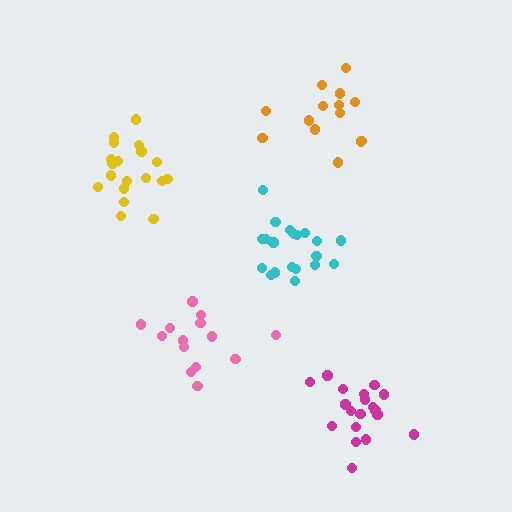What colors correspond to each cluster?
The clusters are colored: yellow, orange, pink, cyan, magenta.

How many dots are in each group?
Group 1: 19 dots, Group 2: 14 dots, Group 3: 14 dots, Group 4: 20 dots, Group 5: 20 dots (87 total).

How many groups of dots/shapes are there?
There are 5 groups.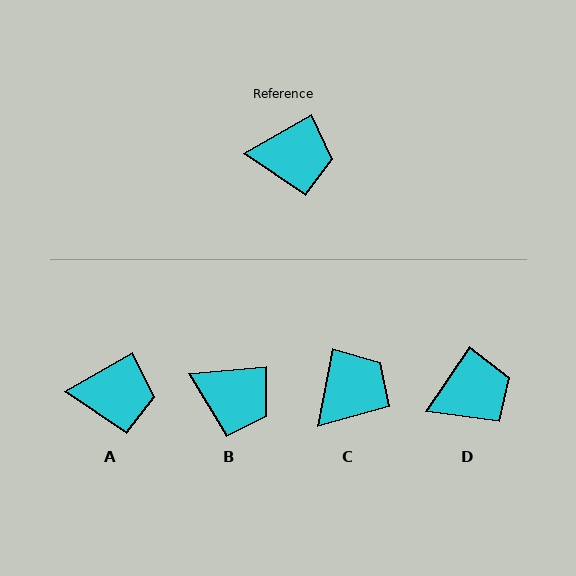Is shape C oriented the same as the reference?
No, it is off by about 49 degrees.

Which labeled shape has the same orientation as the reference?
A.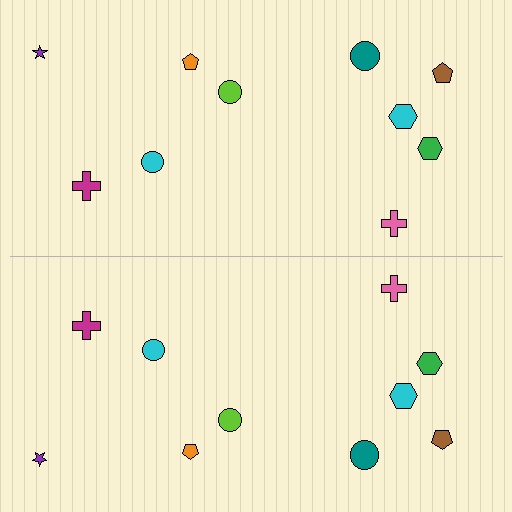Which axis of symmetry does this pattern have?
The pattern has a horizontal axis of symmetry running through the center of the image.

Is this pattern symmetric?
Yes, this pattern has bilateral (reflection) symmetry.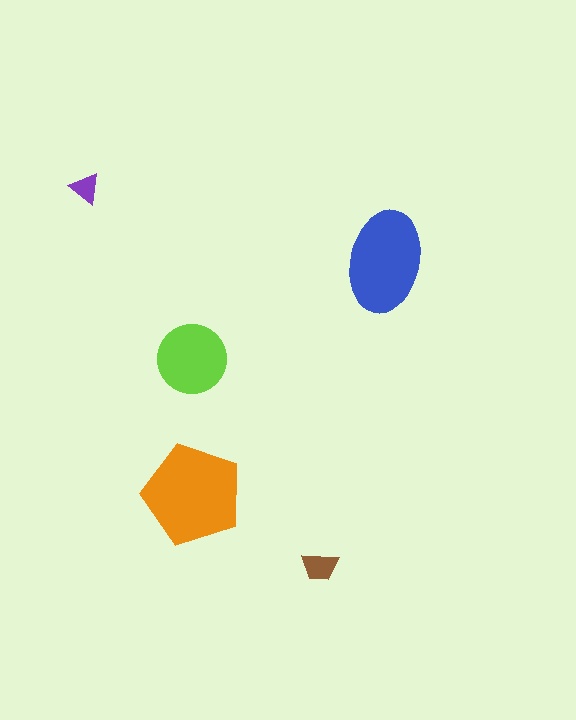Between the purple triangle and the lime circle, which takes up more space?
The lime circle.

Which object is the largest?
The orange pentagon.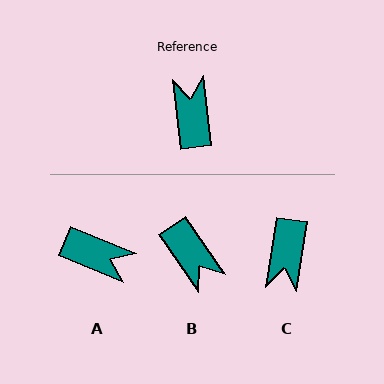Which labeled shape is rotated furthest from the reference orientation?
C, about 165 degrees away.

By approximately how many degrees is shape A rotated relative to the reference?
Approximately 119 degrees clockwise.